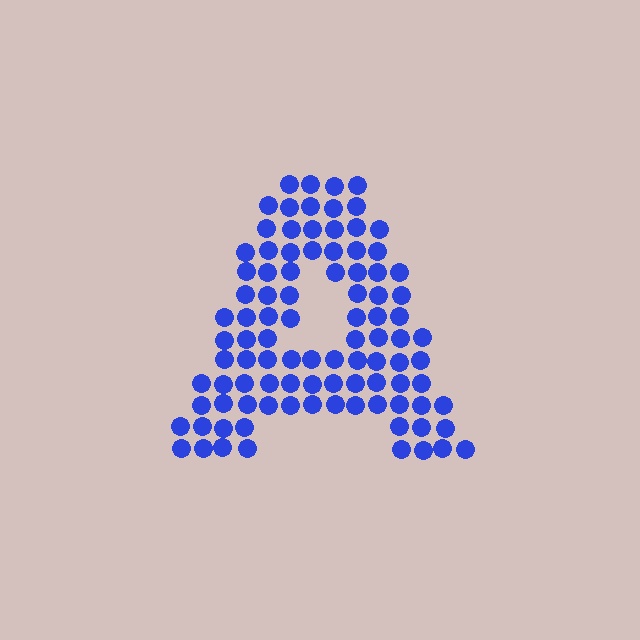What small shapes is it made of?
It is made of small circles.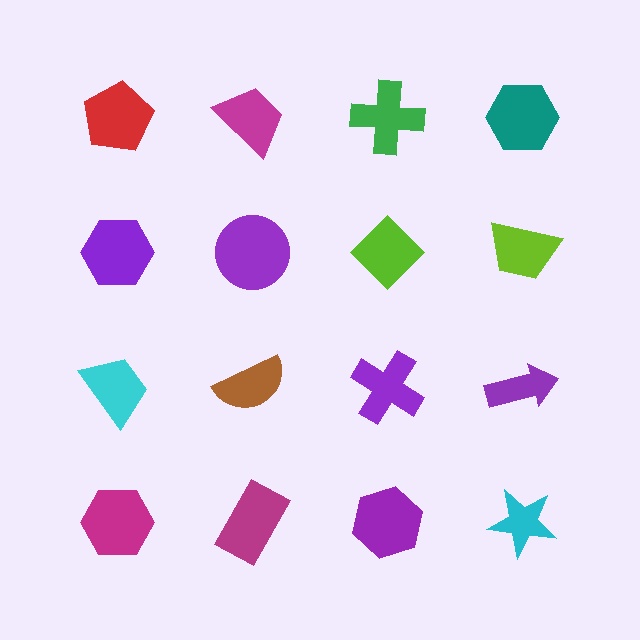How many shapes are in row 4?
4 shapes.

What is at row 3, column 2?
A brown semicircle.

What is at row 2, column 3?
A lime diamond.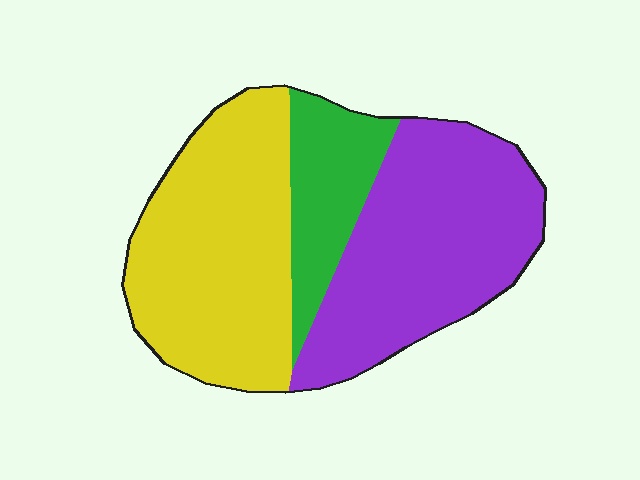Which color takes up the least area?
Green, at roughly 15%.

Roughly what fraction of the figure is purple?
Purple covers 42% of the figure.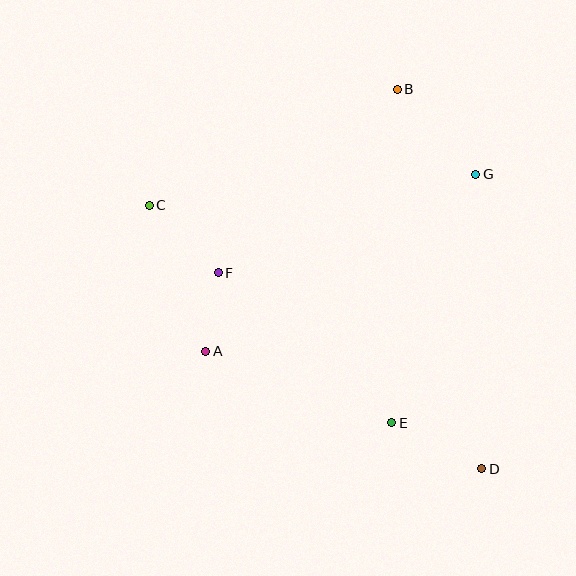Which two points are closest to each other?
Points A and F are closest to each other.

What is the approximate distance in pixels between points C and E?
The distance between C and E is approximately 326 pixels.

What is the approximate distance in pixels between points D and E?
The distance between D and E is approximately 101 pixels.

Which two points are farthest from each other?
Points C and D are farthest from each other.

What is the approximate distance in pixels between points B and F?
The distance between B and F is approximately 256 pixels.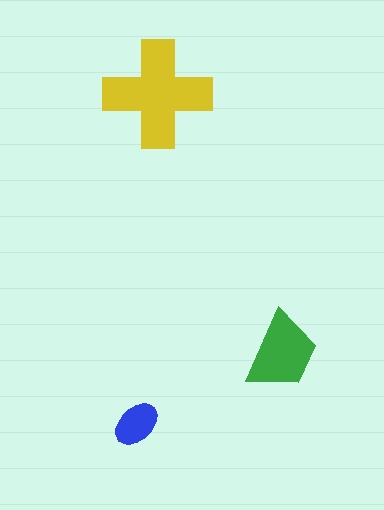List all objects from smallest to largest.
The blue ellipse, the green trapezoid, the yellow cross.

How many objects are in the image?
There are 3 objects in the image.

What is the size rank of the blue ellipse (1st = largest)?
3rd.